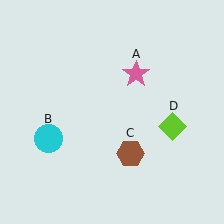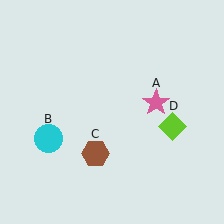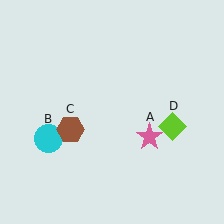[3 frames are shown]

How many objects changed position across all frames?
2 objects changed position: pink star (object A), brown hexagon (object C).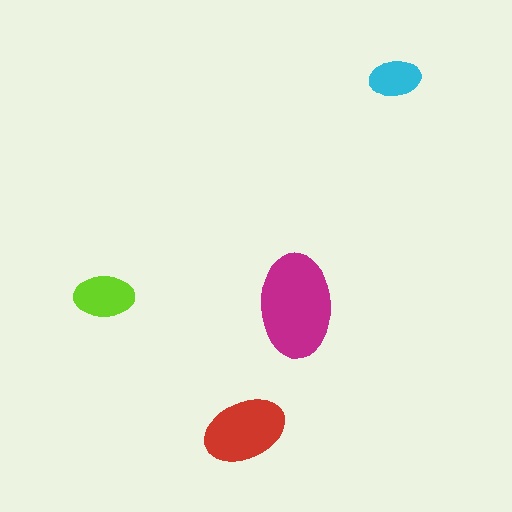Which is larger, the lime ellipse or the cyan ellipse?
The lime one.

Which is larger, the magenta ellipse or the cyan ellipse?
The magenta one.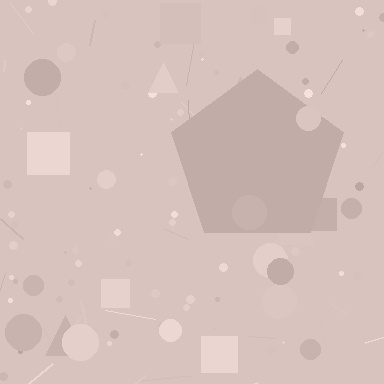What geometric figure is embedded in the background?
A pentagon is embedded in the background.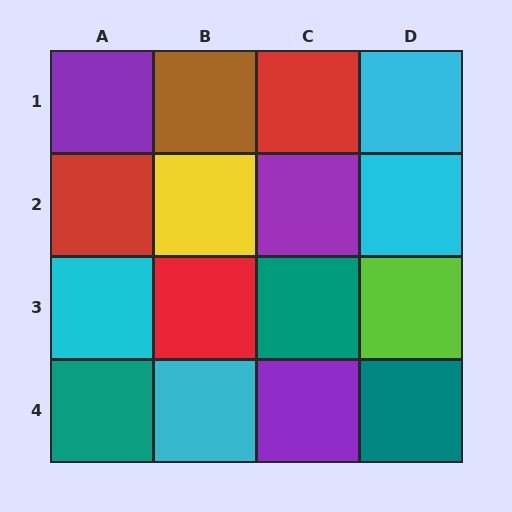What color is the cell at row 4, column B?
Cyan.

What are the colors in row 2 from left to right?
Red, yellow, purple, cyan.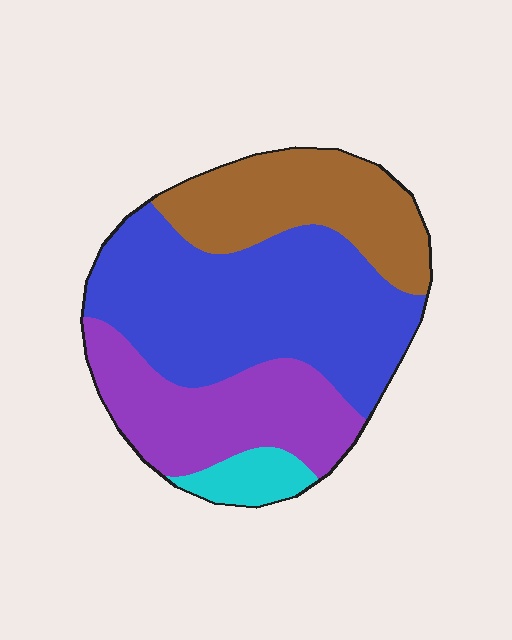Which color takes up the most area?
Blue, at roughly 45%.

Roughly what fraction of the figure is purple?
Purple covers 25% of the figure.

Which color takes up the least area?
Cyan, at roughly 5%.